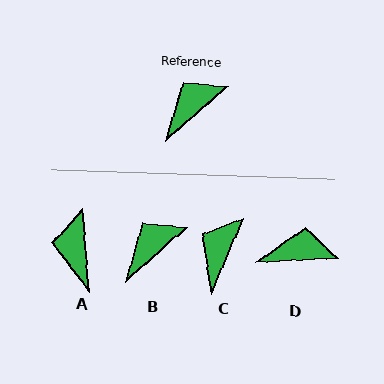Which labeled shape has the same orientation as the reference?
B.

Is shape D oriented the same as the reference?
No, it is off by about 38 degrees.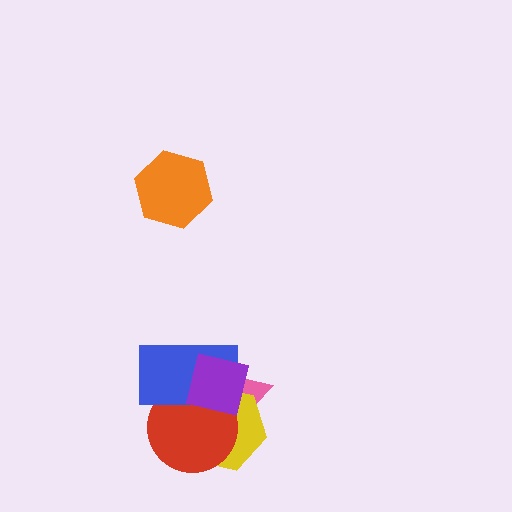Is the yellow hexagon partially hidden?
Yes, it is partially covered by another shape.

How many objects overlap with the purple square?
4 objects overlap with the purple square.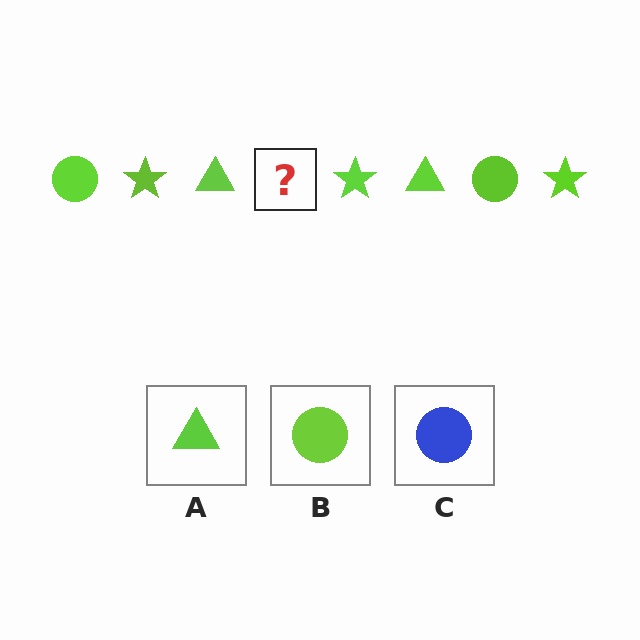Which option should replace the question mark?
Option B.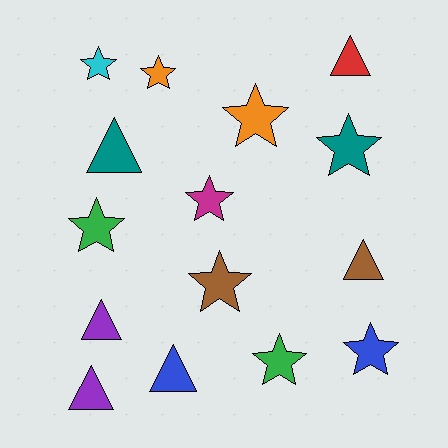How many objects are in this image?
There are 15 objects.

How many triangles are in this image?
There are 6 triangles.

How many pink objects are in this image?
There are no pink objects.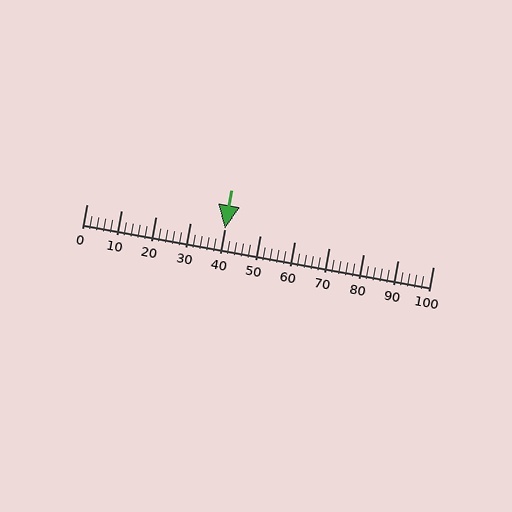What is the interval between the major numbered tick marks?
The major tick marks are spaced 10 units apart.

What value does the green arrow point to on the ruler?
The green arrow points to approximately 40.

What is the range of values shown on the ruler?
The ruler shows values from 0 to 100.